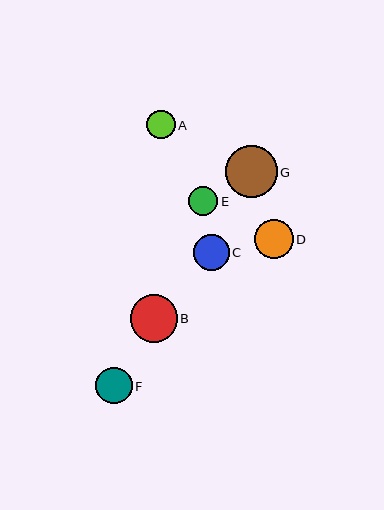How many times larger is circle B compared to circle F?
Circle B is approximately 1.3 times the size of circle F.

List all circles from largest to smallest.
From largest to smallest: G, B, D, F, C, E, A.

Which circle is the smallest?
Circle A is the smallest with a size of approximately 28 pixels.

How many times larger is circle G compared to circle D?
Circle G is approximately 1.3 times the size of circle D.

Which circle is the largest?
Circle G is the largest with a size of approximately 52 pixels.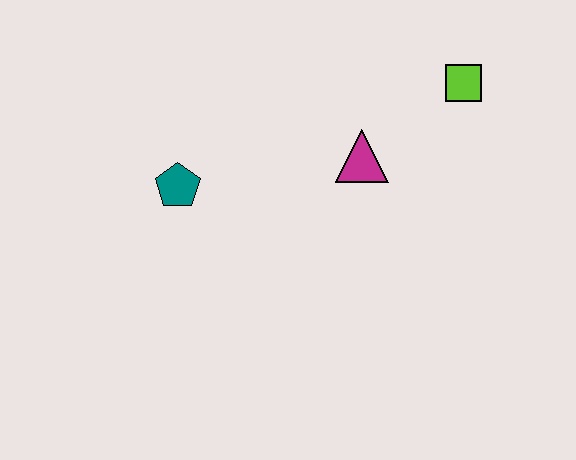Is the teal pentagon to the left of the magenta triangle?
Yes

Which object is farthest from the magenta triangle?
The teal pentagon is farthest from the magenta triangle.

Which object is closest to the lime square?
The magenta triangle is closest to the lime square.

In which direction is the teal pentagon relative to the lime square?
The teal pentagon is to the left of the lime square.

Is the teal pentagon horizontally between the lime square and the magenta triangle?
No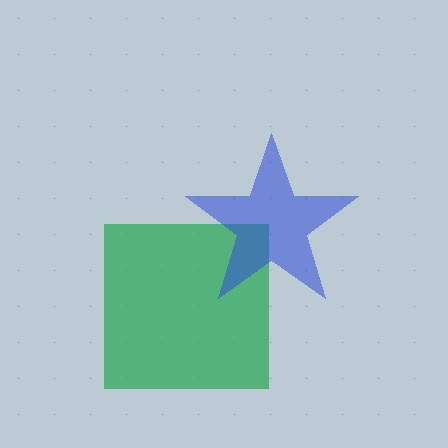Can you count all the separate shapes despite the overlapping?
Yes, there are 2 separate shapes.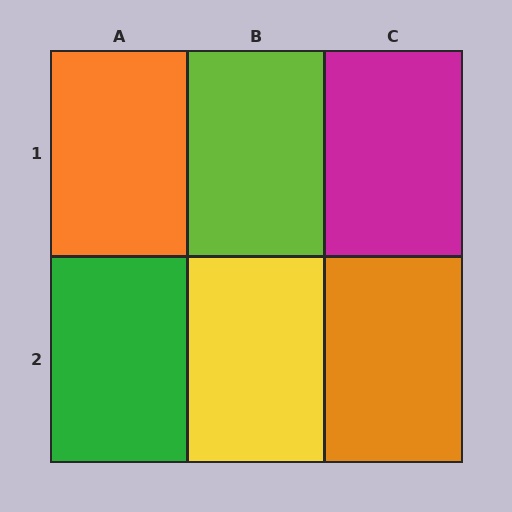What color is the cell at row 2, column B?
Yellow.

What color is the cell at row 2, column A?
Green.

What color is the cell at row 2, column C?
Orange.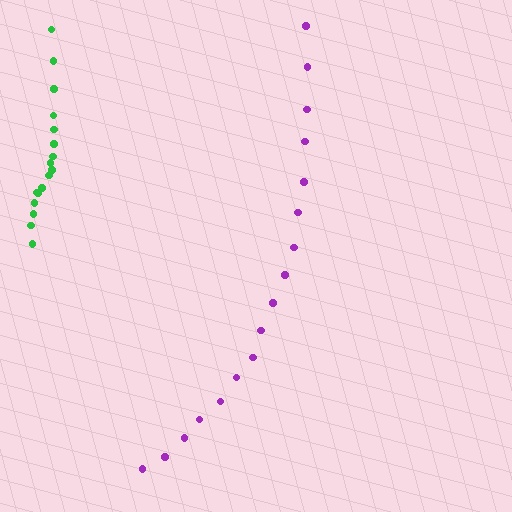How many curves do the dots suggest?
There are 2 distinct paths.